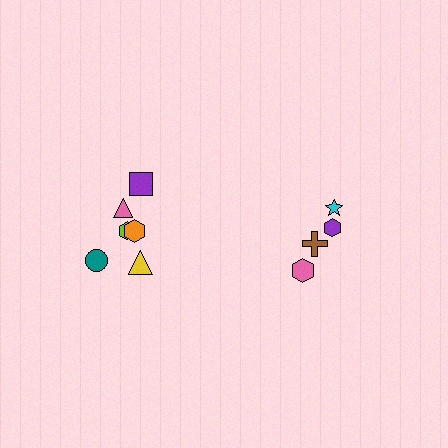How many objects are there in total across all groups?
There are 10 objects.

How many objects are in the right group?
There are 4 objects.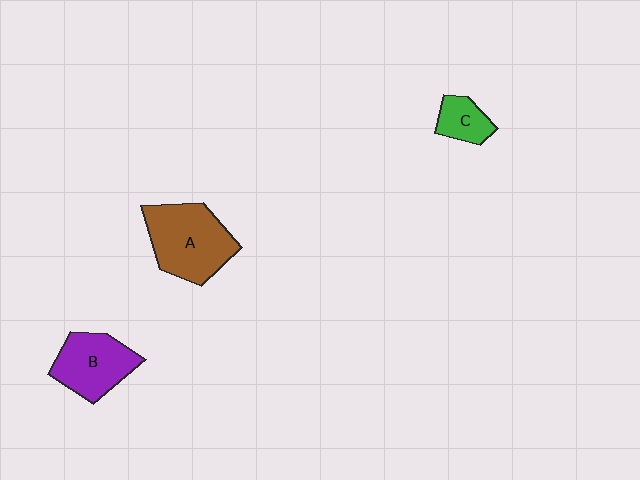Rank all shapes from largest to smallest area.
From largest to smallest: A (brown), B (purple), C (green).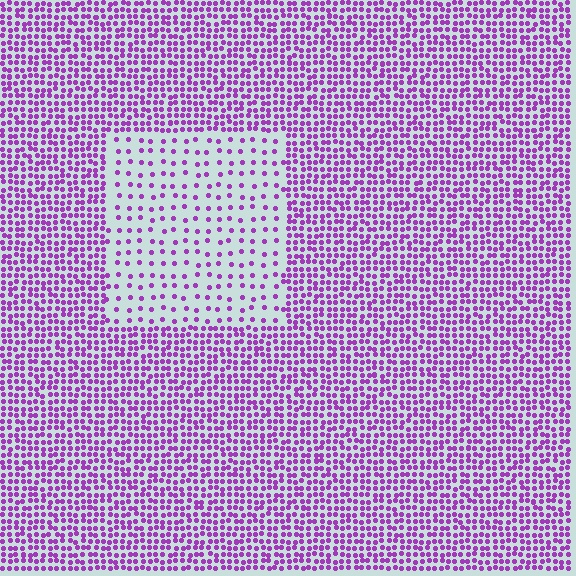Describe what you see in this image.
The image contains small purple elements arranged at two different densities. A rectangle-shaped region is visible where the elements are less densely packed than the surrounding area.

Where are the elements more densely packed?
The elements are more densely packed outside the rectangle boundary.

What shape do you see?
I see a rectangle.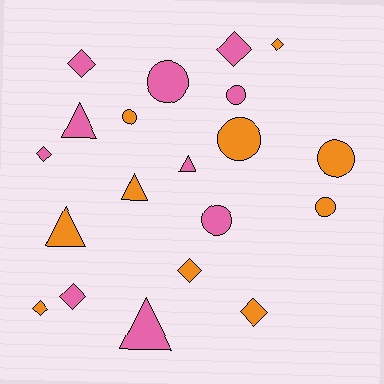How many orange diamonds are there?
There are 4 orange diamonds.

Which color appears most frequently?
Orange, with 10 objects.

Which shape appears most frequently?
Diamond, with 8 objects.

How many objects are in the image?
There are 20 objects.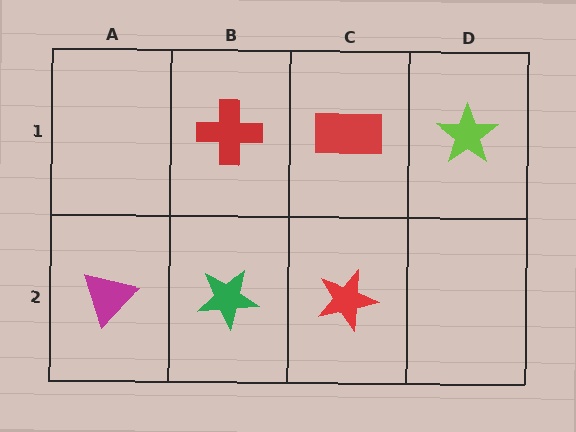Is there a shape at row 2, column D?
No, that cell is empty.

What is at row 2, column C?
A red star.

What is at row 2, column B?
A green star.